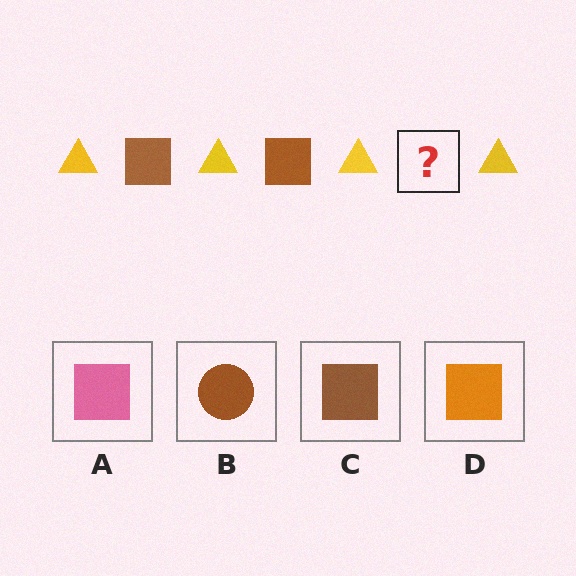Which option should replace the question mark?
Option C.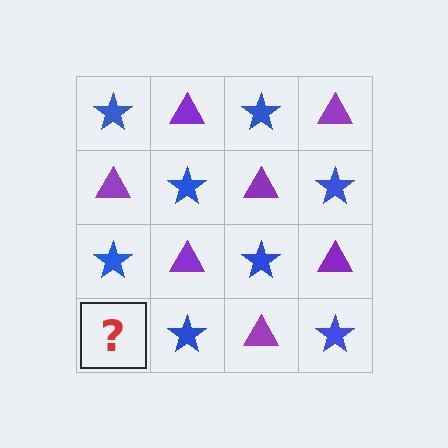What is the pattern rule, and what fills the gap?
The rule is that it alternates blue star and purple triangle in a checkerboard pattern. The gap should be filled with a purple triangle.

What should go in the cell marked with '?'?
The missing cell should contain a purple triangle.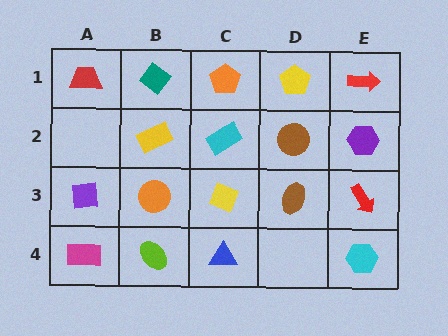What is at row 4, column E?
A cyan hexagon.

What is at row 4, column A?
A magenta rectangle.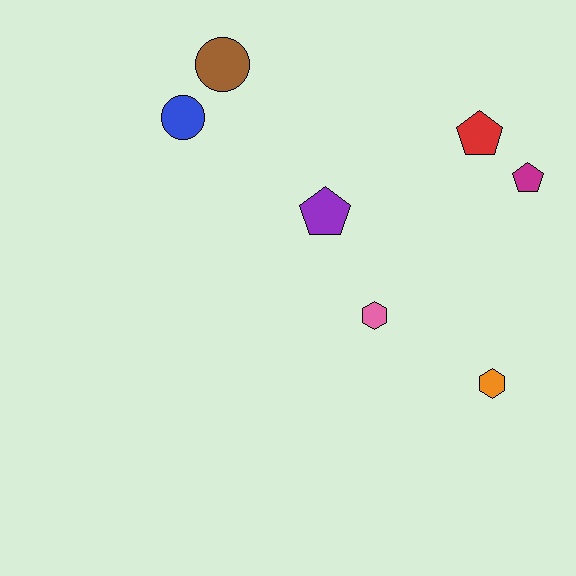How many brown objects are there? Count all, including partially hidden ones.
There is 1 brown object.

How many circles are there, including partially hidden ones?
There are 2 circles.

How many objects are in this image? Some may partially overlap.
There are 7 objects.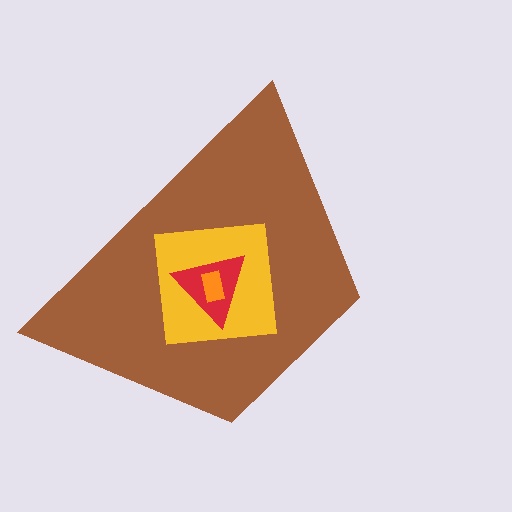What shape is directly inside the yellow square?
The red triangle.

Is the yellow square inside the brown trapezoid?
Yes.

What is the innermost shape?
The orange rectangle.